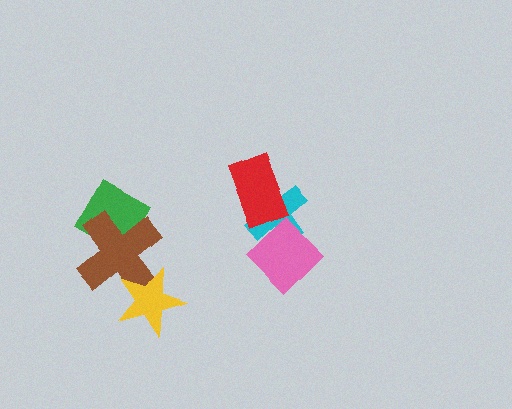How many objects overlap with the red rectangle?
1 object overlaps with the red rectangle.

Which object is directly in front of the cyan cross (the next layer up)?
The pink diamond is directly in front of the cyan cross.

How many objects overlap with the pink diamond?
1 object overlaps with the pink diamond.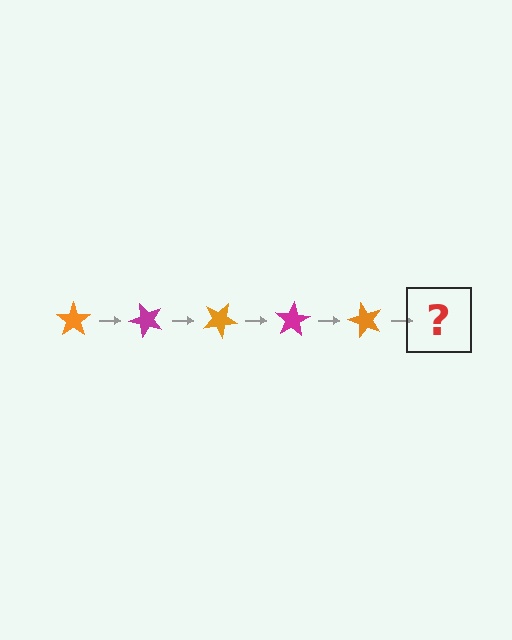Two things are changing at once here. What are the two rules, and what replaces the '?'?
The two rules are that it rotates 50 degrees each step and the color cycles through orange and magenta. The '?' should be a magenta star, rotated 250 degrees from the start.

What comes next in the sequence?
The next element should be a magenta star, rotated 250 degrees from the start.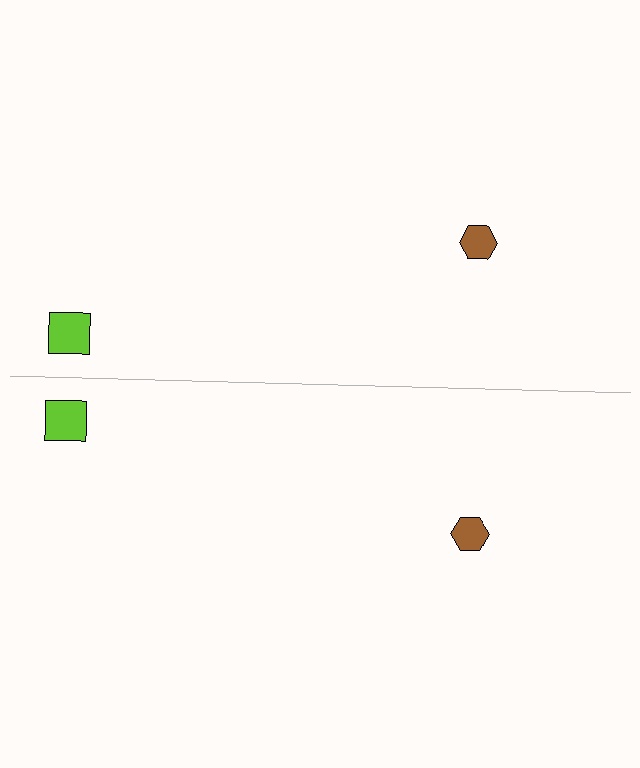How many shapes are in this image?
There are 4 shapes in this image.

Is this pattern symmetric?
Yes, this pattern has bilateral (reflection) symmetry.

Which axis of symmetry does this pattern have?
The pattern has a horizontal axis of symmetry running through the center of the image.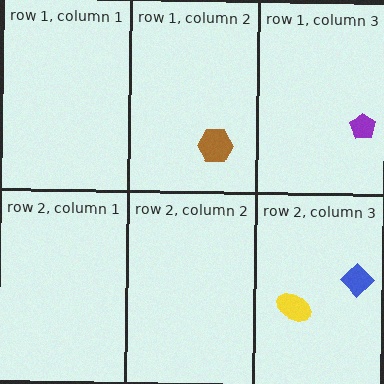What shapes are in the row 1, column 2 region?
The brown hexagon.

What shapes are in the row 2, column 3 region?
The blue diamond, the yellow ellipse.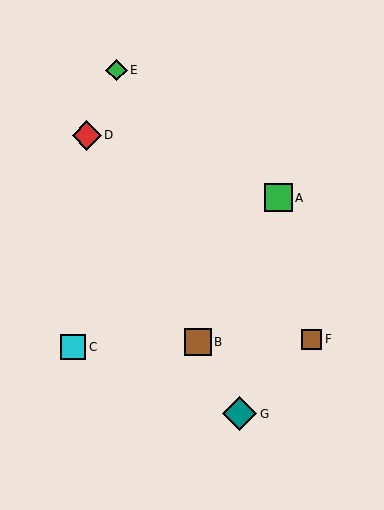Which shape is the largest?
The teal diamond (labeled G) is the largest.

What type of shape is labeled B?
Shape B is a brown square.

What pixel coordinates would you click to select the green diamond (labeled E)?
Click at (117, 70) to select the green diamond E.